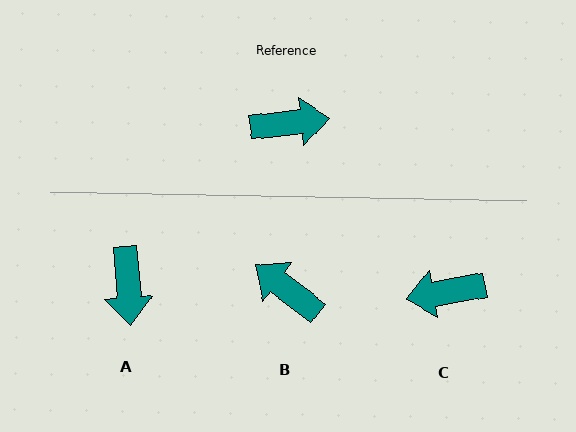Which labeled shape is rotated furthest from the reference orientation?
C, about 176 degrees away.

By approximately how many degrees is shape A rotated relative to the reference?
Approximately 92 degrees clockwise.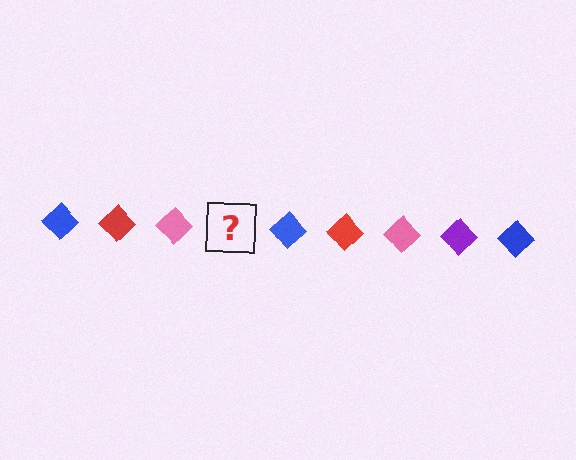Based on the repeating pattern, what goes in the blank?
The blank should be a purple diamond.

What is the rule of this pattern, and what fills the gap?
The rule is that the pattern cycles through blue, red, pink, purple diamonds. The gap should be filled with a purple diamond.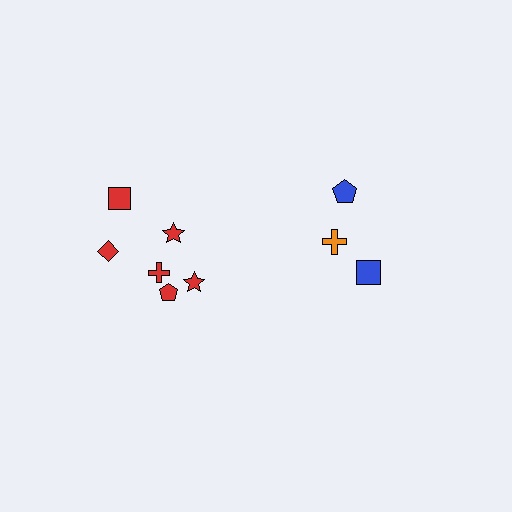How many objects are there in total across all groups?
There are 9 objects.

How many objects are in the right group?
There are 3 objects.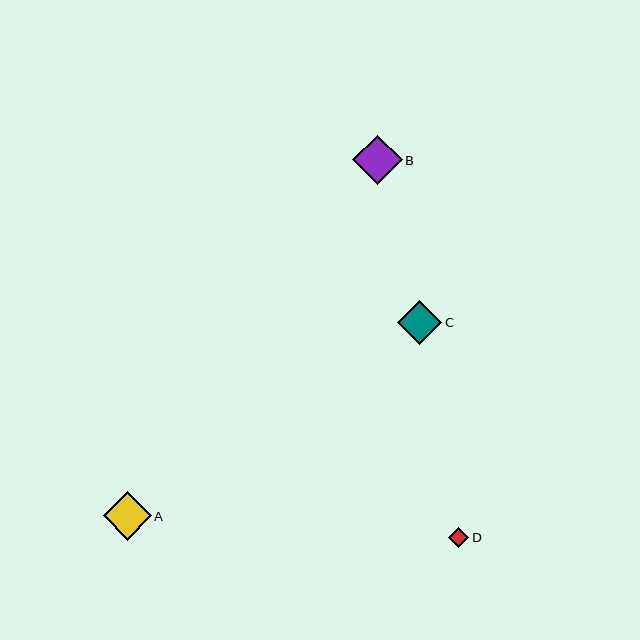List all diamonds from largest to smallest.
From largest to smallest: B, A, C, D.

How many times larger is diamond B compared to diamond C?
Diamond B is approximately 1.1 times the size of diamond C.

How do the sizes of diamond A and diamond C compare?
Diamond A and diamond C are approximately the same size.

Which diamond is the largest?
Diamond B is the largest with a size of approximately 49 pixels.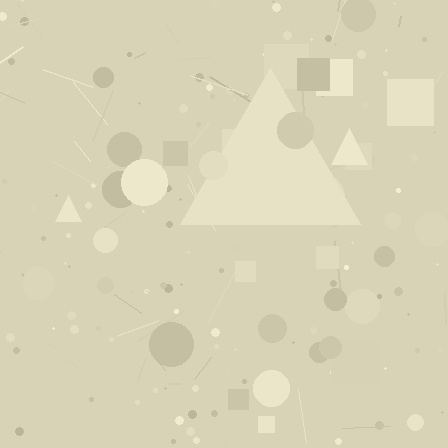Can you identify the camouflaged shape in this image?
The camouflaged shape is a triangle.